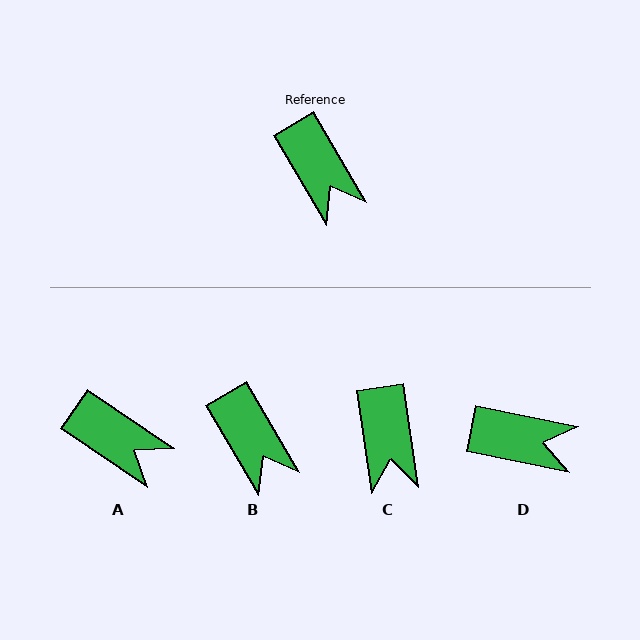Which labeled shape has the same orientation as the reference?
B.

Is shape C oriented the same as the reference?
No, it is off by about 23 degrees.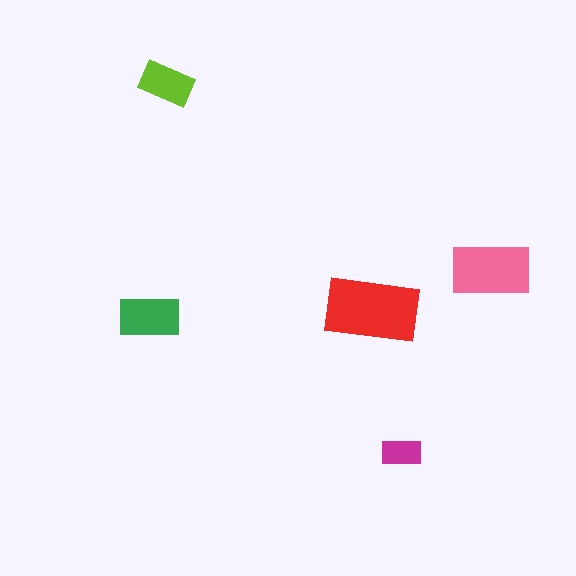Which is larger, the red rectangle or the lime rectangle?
The red one.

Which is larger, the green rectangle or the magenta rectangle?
The green one.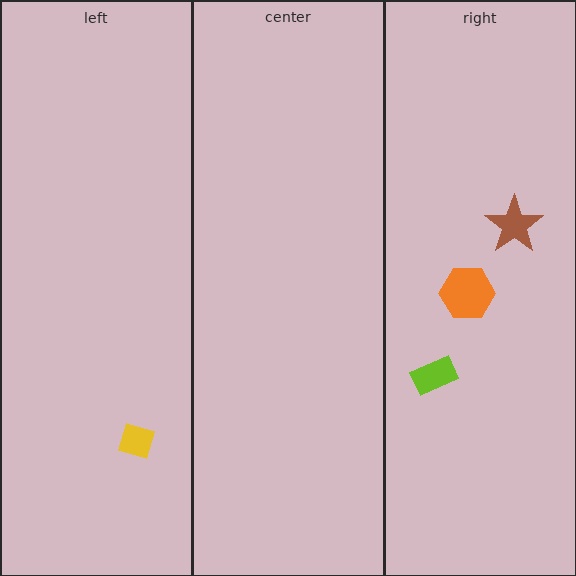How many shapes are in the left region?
1.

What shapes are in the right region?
The lime rectangle, the orange hexagon, the brown star.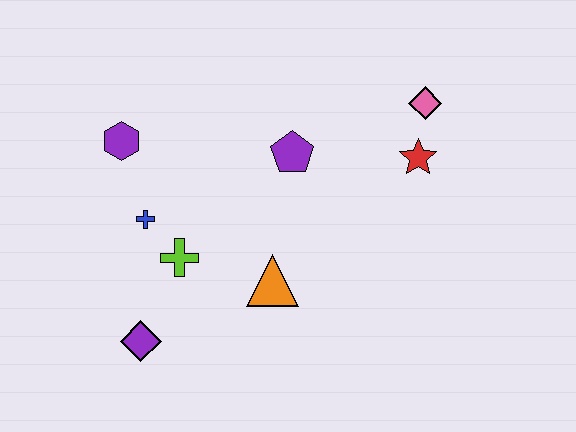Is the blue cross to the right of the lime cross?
No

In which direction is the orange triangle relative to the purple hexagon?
The orange triangle is to the right of the purple hexagon.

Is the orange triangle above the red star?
No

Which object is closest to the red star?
The pink diamond is closest to the red star.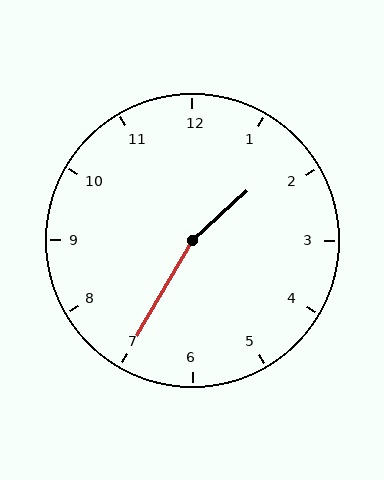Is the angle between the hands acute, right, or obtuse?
It is obtuse.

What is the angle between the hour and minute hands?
Approximately 162 degrees.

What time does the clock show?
1:35.